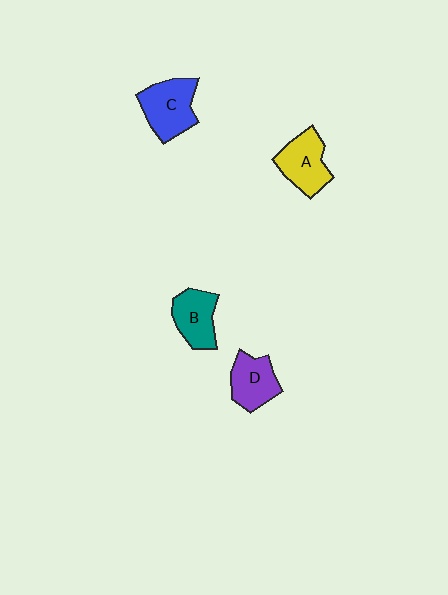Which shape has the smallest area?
Shape D (purple).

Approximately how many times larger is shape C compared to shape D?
Approximately 1.2 times.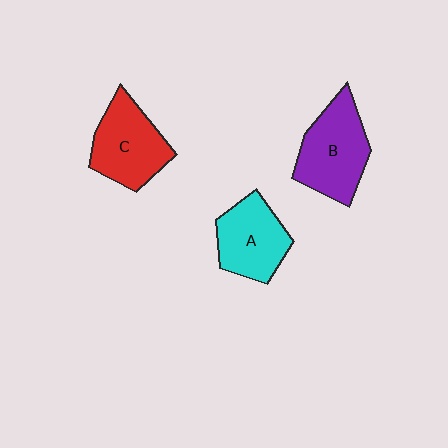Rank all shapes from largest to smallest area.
From largest to smallest: B (purple), C (red), A (cyan).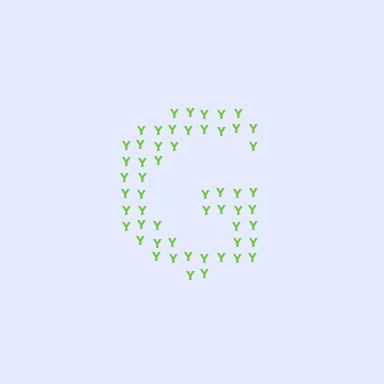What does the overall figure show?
The overall figure shows the letter G.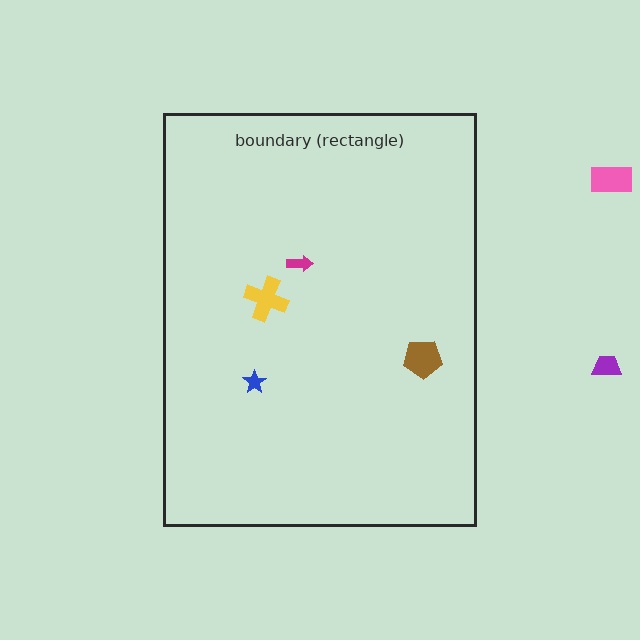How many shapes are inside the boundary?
4 inside, 2 outside.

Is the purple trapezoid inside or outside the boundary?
Outside.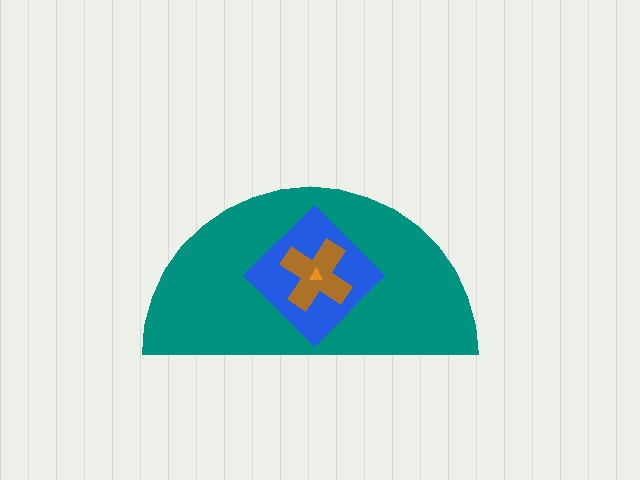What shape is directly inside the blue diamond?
The brown cross.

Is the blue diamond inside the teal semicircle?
Yes.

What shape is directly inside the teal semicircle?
The blue diamond.